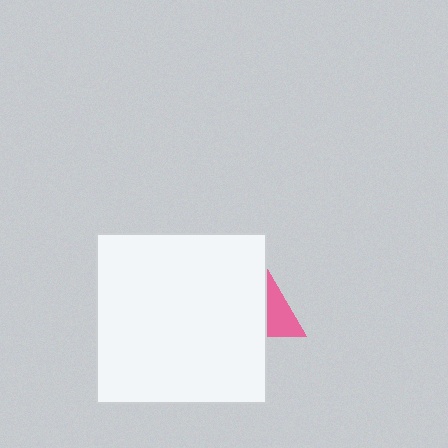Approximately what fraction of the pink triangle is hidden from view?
Roughly 69% of the pink triangle is hidden behind the white square.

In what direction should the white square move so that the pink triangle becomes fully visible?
The white square should move left. That is the shortest direction to clear the overlap and leave the pink triangle fully visible.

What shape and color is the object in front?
The object in front is a white square.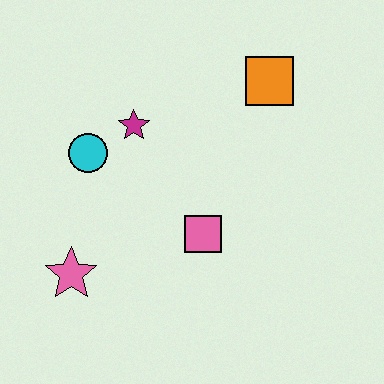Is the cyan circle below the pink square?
No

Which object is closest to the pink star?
The cyan circle is closest to the pink star.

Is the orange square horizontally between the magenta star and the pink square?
No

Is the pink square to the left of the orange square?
Yes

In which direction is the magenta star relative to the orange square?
The magenta star is to the left of the orange square.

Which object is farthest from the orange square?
The pink star is farthest from the orange square.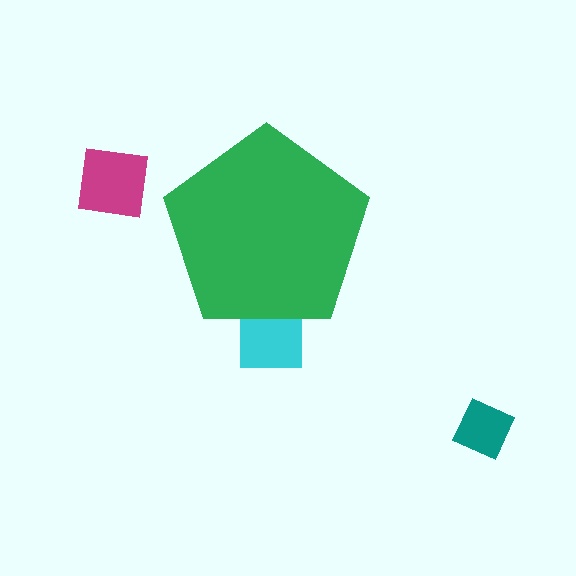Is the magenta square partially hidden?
No, the magenta square is fully visible.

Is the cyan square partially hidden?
Yes, the cyan square is partially hidden behind the green pentagon.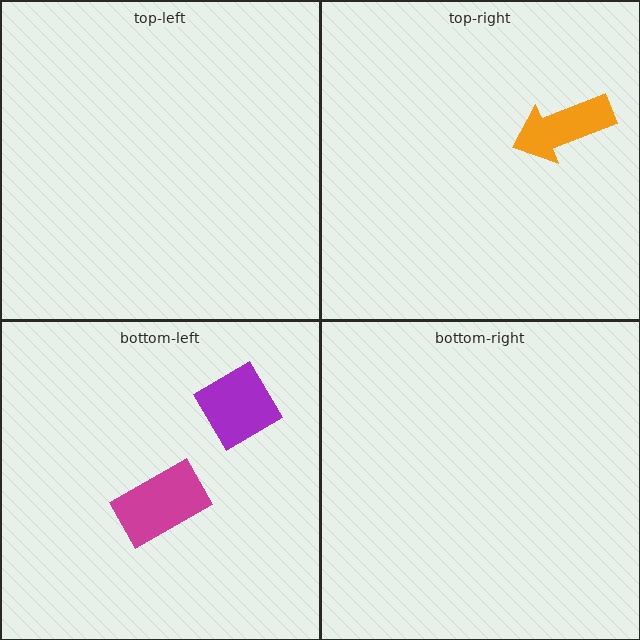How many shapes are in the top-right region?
1.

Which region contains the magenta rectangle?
The bottom-left region.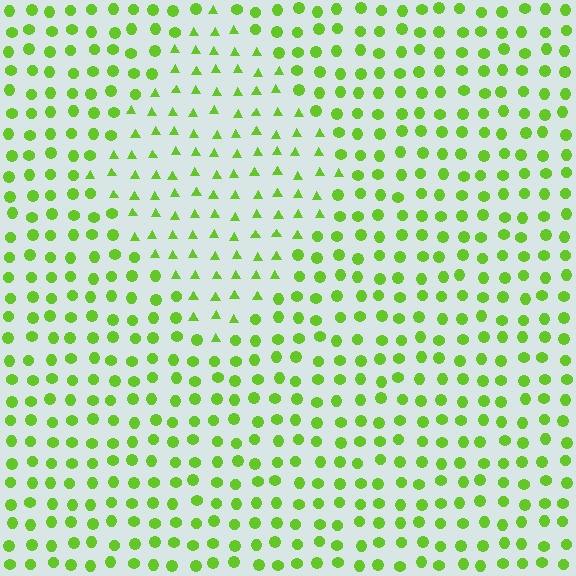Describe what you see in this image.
The image is filled with small lime elements arranged in a uniform grid. A diamond-shaped region contains triangles, while the surrounding area contains circles. The boundary is defined purely by the change in element shape.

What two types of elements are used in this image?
The image uses triangles inside the diamond region and circles outside it.